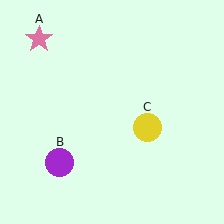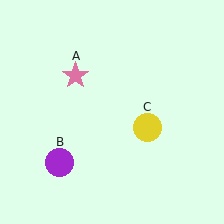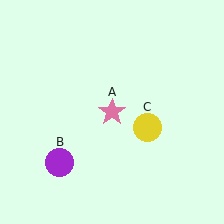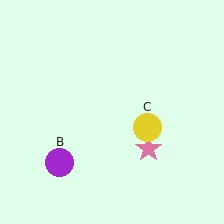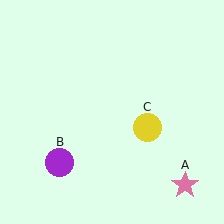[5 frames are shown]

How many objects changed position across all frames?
1 object changed position: pink star (object A).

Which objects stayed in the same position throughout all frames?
Purple circle (object B) and yellow circle (object C) remained stationary.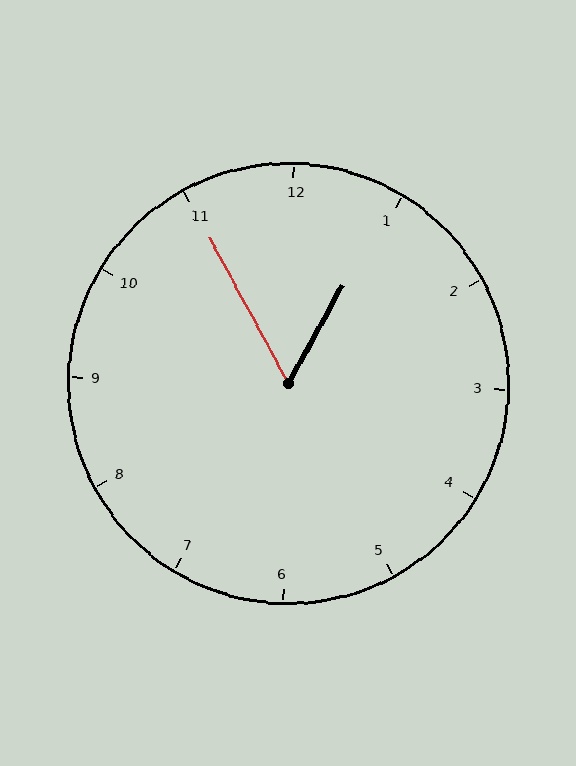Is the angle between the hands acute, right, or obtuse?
It is acute.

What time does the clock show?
12:55.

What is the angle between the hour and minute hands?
Approximately 58 degrees.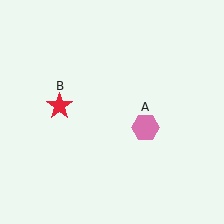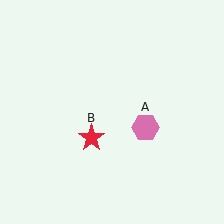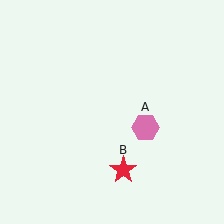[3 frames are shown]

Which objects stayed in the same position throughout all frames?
Pink hexagon (object A) remained stationary.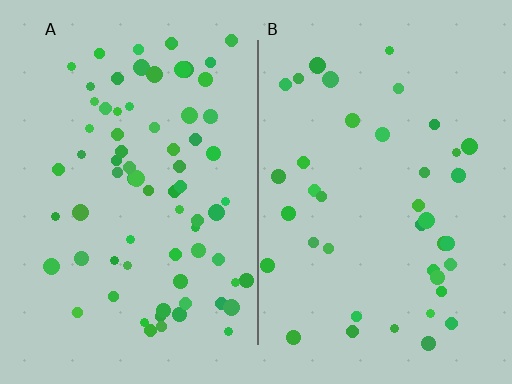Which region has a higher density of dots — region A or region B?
A (the left).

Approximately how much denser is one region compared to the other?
Approximately 1.8× — region A over region B.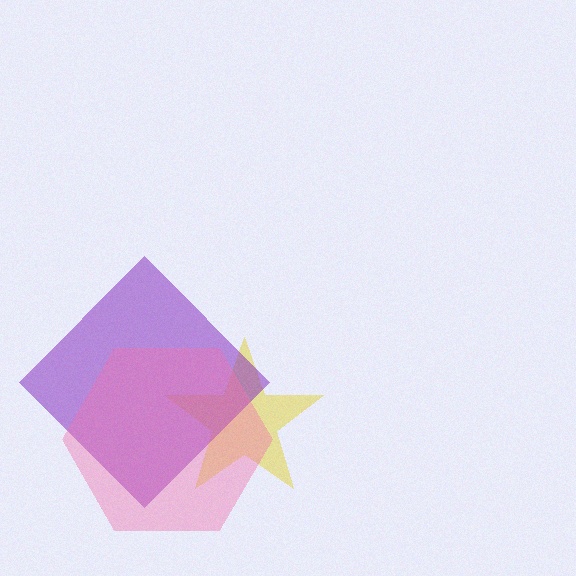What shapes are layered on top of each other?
The layered shapes are: a yellow star, a purple diamond, a pink hexagon.